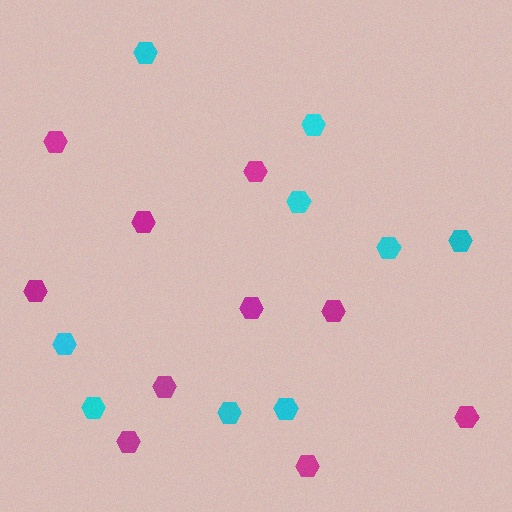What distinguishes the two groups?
There are 2 groups: one group of cyan hexagons (9) and one group of magenta hexagons (10).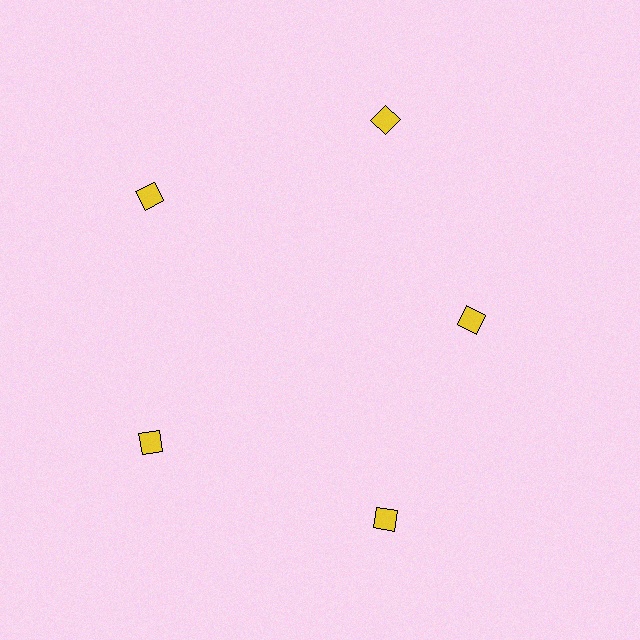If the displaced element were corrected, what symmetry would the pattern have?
It would have 5-fold rotational symmetry — the pattern would map onto itself every 72 degrees.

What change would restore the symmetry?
The symmetry would be restored by moving it outward, back onto the ring so that all 5 squares sit at equal angles and equal distance from the center.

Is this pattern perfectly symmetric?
No. The 5 yellow squares are arranged in a ring, but one element near the 3 o'clock position is pulled inward toward the center, breaking the 5-fold rotational symmetry.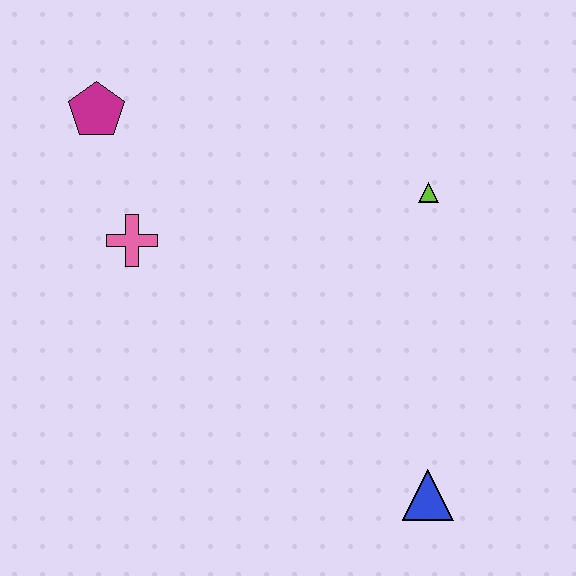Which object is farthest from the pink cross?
The blue triangle is farthest from the pink cross.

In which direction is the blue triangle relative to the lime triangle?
The blue triangle is below the lime triangle.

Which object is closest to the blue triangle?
The lime triangle is closest to the blue triangle.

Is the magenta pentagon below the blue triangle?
No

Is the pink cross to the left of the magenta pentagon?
No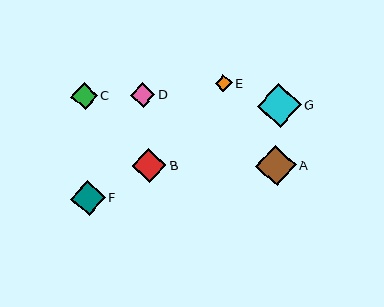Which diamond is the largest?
Diamond G is the largest with a size of approximately 44 pixels.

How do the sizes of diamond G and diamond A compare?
Diamond G and diamond A are approximately the same size.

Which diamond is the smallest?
Diamond E is the smallest with a size of approximately 17 pixels.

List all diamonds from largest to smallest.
From largest to smallest: G, A, F, B, C, D, E.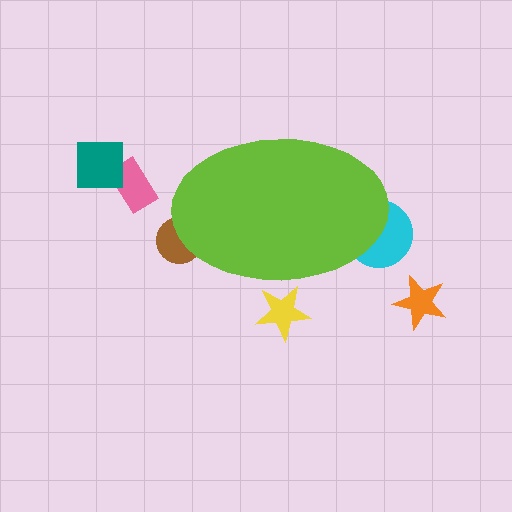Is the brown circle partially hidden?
Yes, the brown circle is partially hidden behind the lime ellipse.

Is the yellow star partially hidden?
Yes, the yellow star is partially hidden behind the lime ellipse.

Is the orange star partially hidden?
No, the orange star is fully visible.